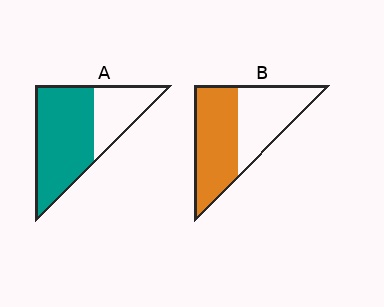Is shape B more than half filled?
Yes.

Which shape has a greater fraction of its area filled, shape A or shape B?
Shape A.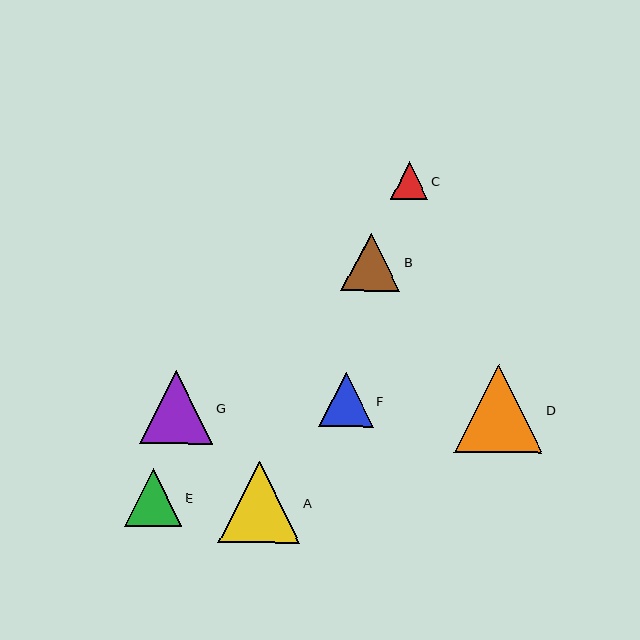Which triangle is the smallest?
Triangle C is the smallest with a size of approximately 37 pixels.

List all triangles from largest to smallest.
From largest to smallest: D, A, G, B, E, F, C.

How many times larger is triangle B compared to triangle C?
Triangle B is approximately 1.6 times the size of triangle C.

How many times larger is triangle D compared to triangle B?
Triangle D is approximately 1.5 times the size of triangle B.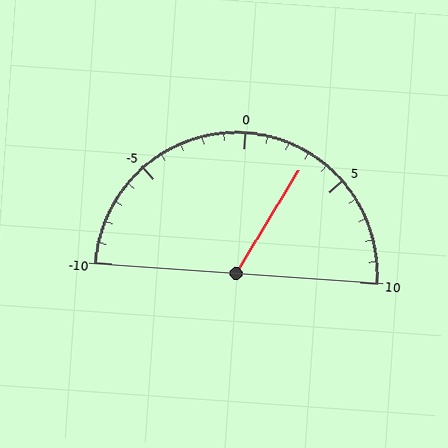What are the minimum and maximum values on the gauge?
The gauge ranges from -10 to 10.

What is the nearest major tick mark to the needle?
The nearest major tick mark is 5.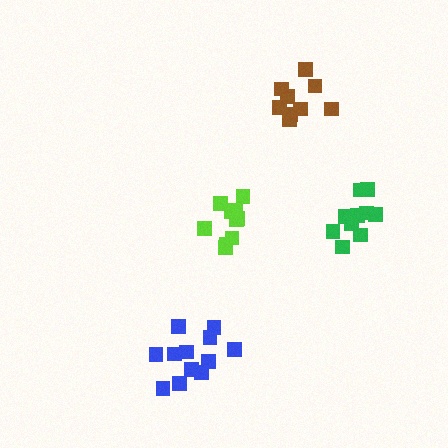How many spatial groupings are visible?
There are 4 spatial groupings.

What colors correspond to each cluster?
The clusters are colored: blue, brown, lime, green.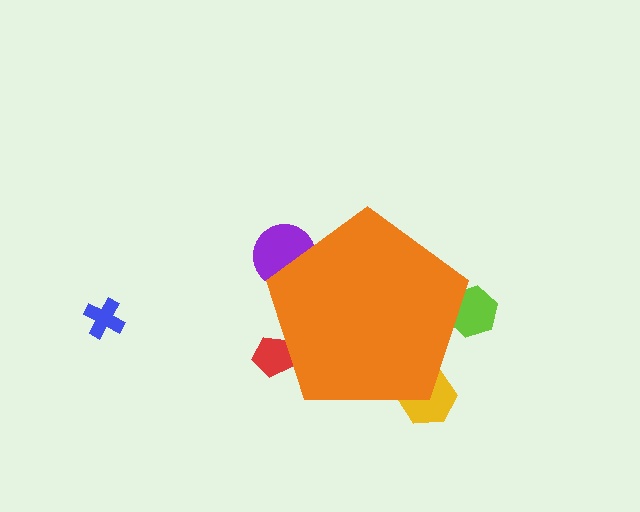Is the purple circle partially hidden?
Yes, the purple circle is partially hidden behind the orange pentagon.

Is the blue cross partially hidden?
No, the blue cross is fully visible.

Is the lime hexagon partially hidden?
Yes, the lime hexagon is partially hidden behind the orange pentagon.